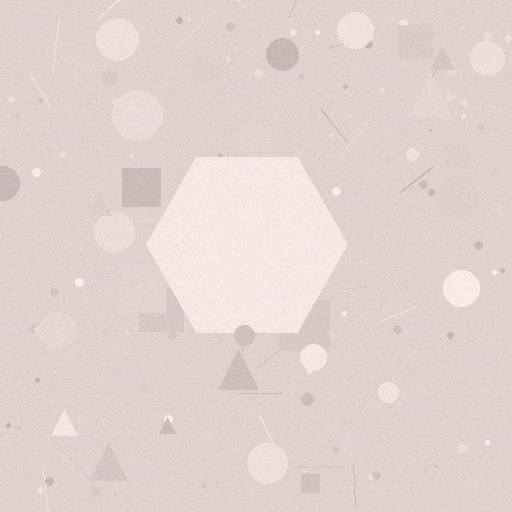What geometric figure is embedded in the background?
A hexagon is embedded in the background.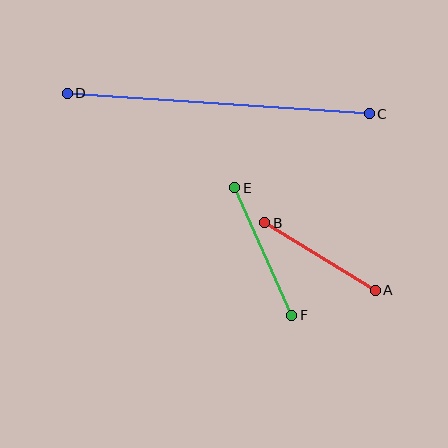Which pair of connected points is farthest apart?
Points C and D are farthest apart.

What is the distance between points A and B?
The distance is approximately 129 pixels.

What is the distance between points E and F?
The distance is approximately 140 pixels.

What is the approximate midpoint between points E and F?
The midpoint is at approximately (263, 252) pixels.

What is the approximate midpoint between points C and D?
The midpoint is at approximately (218, 104) pixels.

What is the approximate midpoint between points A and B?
The midpoint is at approximately (320, 256) pixels.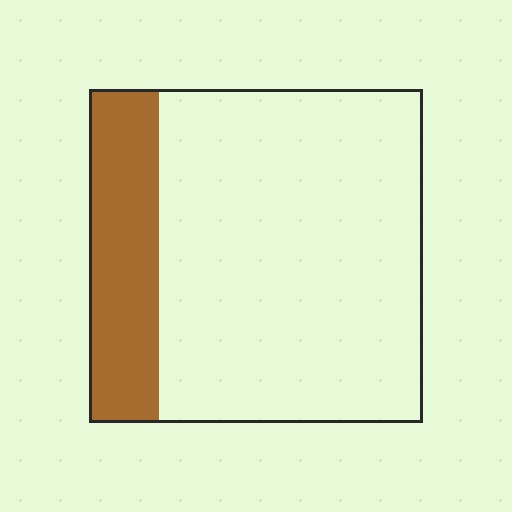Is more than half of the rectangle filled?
No.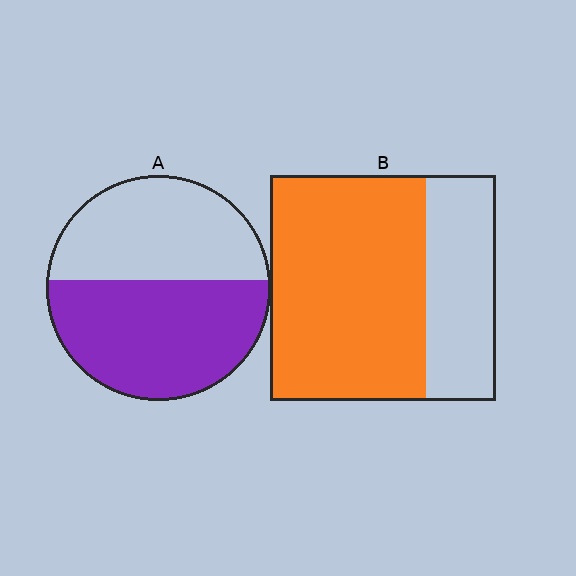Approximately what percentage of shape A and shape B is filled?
A is approximately 55% and B is approximately 70%.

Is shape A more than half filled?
Yes.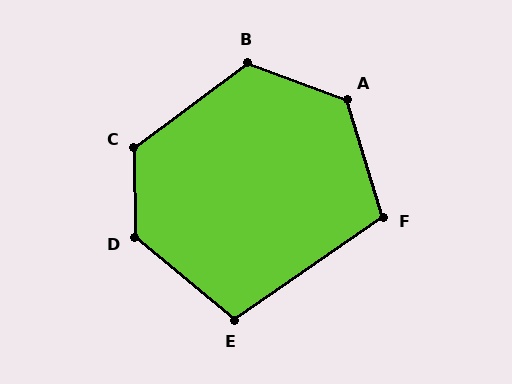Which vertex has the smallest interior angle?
E, at approximately 106 degrees.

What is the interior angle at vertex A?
Approximately 127 degrees (obtuse).